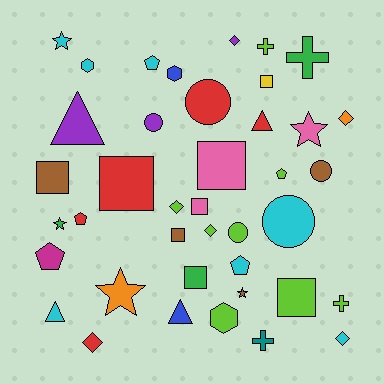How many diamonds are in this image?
There are 6 diamonds.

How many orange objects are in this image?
There are 2 orange objects.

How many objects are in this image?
There are 40 objects.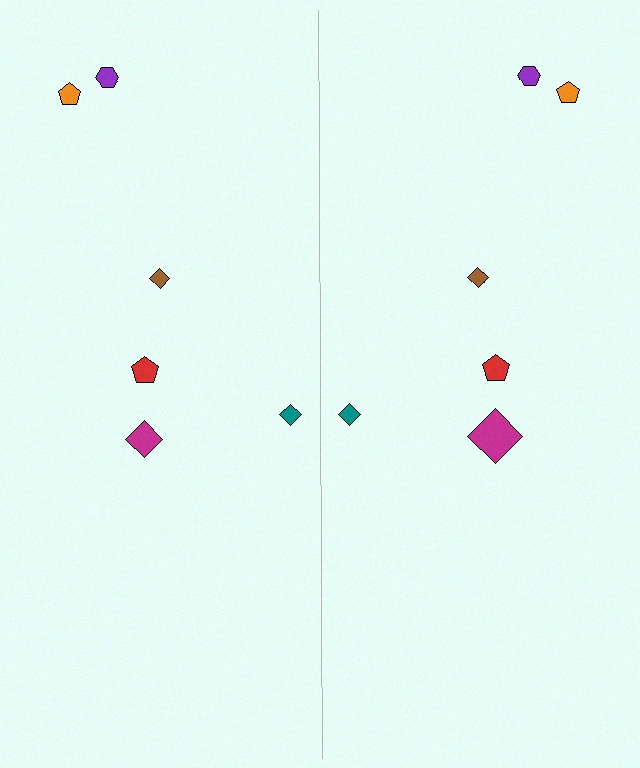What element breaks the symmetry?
The magenta diamond on the right side has a different size than its mirror counterpart.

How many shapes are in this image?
There are 12 shapes in this image.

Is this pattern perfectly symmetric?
No, the pattern is not perfectly symmetric. The magenta diamond on the right side has a different size than its mirror counterpart.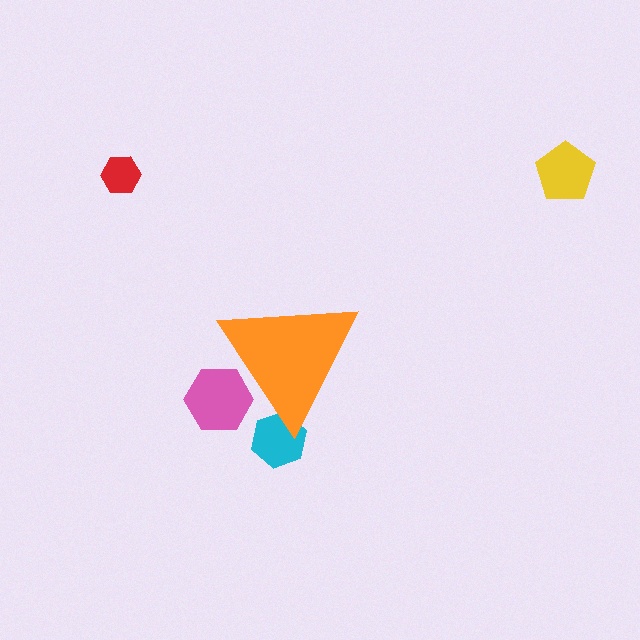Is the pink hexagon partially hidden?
Yes, the pink hexagon is partially hidden behind the orange triangle.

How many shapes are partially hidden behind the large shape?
2 shapes are partially hidden.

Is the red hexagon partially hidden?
No, the red hexagon is fully visible.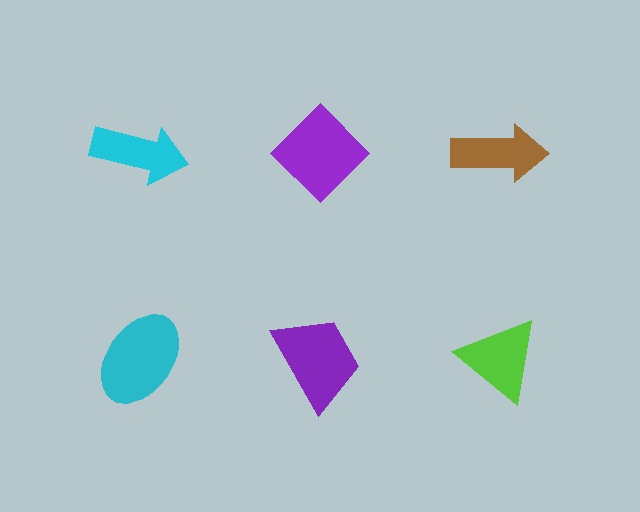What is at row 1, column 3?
A brown arrow.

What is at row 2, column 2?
A purple trapezoid.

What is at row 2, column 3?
A lime triangle.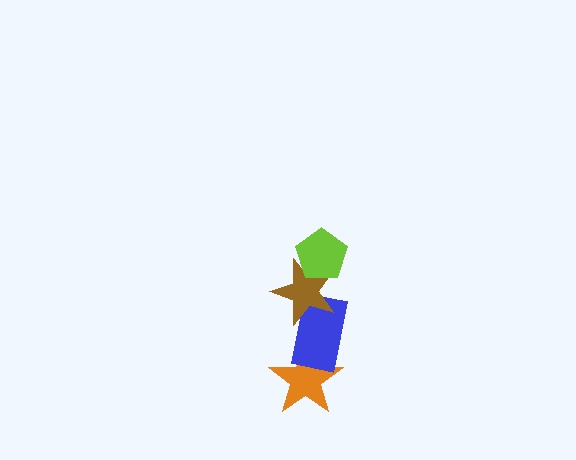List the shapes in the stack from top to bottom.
From top to bottom: the lime pentagon, the brown star, the blue rectangle, the orange star.